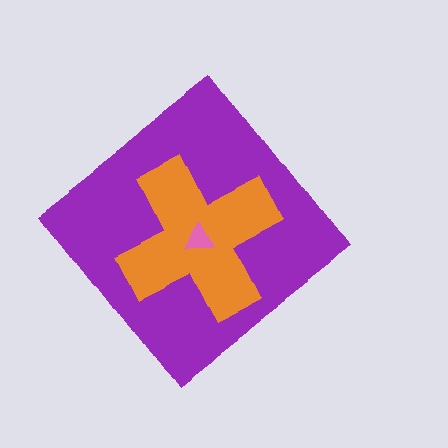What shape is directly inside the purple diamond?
The orange cross.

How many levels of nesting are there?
3.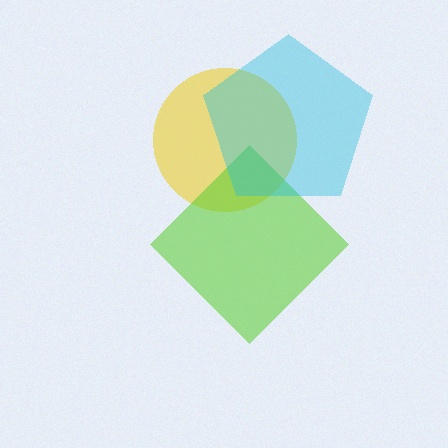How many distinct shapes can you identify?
There are 3 distinct shapes: a yellow circle, a lime diamond, a cyan pentagon.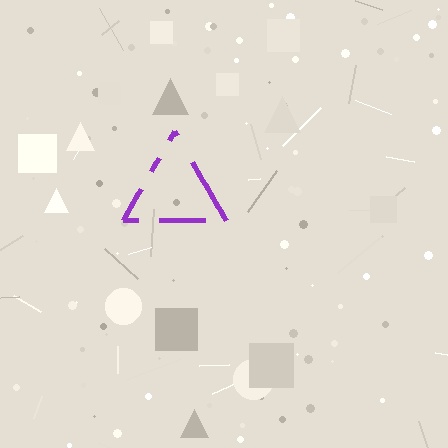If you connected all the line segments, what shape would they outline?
They would outline a triangle.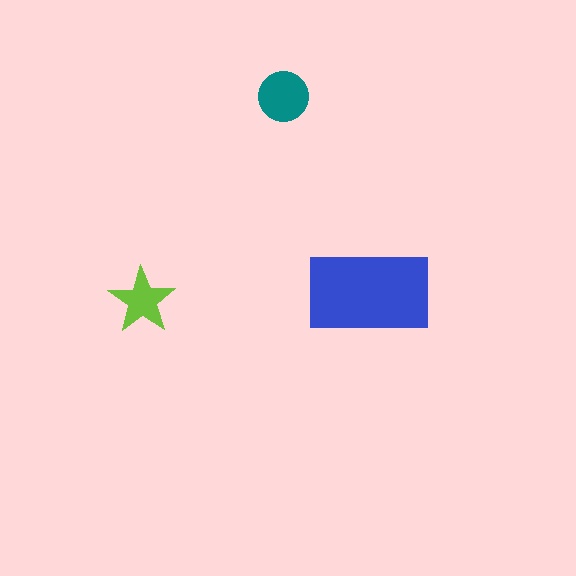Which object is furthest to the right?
The blue rectangle is rightmost.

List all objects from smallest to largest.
The lime star, the teal circle, the blue rectangle.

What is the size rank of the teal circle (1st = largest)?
2nd.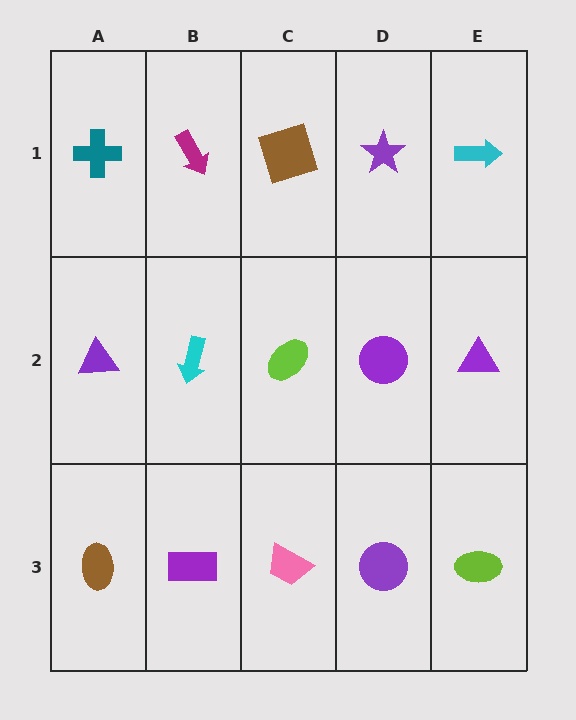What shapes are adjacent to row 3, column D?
A purple circle (row 2, column D), a pink trapezoid (row 3, column C), a lime ellipse (row 3, column E).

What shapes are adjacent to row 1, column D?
A purple circle (row 2, column D), a brown square (row 1, column C), a cyan arrow (row 1, column E).